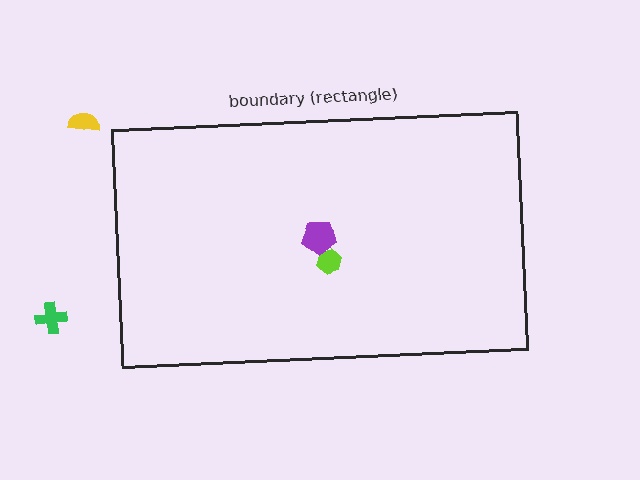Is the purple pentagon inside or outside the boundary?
Inside.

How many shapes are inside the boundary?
2 inside, 2 outside.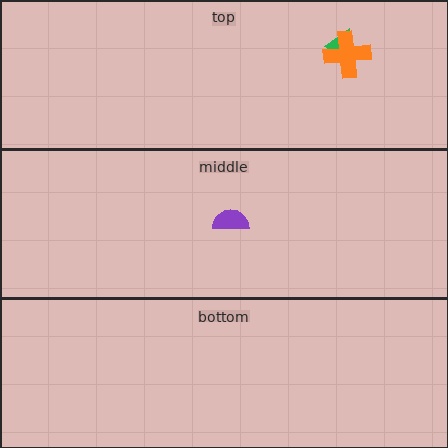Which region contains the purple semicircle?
The middle region.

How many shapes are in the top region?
2.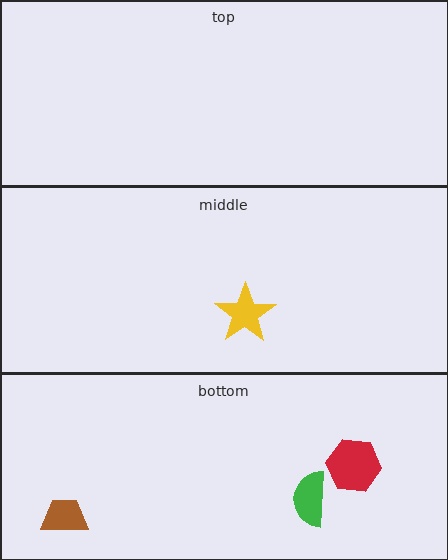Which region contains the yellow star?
The middle region.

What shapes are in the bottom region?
The red hexagon, the green semicircle, the brown trapezoid.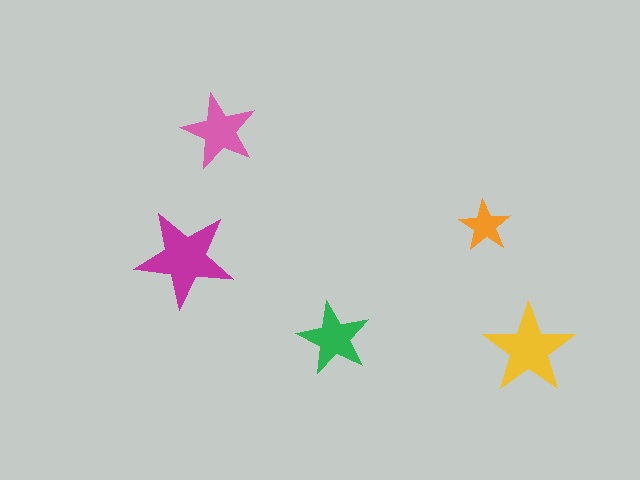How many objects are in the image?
There are 5 objects in the image.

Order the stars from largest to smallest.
the magenta one, the yellow one, the pink one, the green one, the orange one.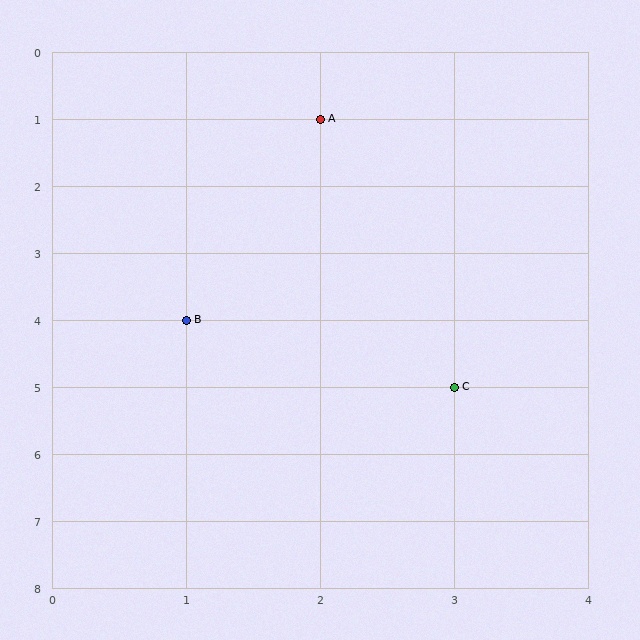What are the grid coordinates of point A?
Point A is at grid coordinates (2, 1).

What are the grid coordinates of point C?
Point C is at grid coordinates (3, 5).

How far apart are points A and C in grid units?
Points A and C are 1 column and 4 rows apart (about 4.1 grid units diagonally).